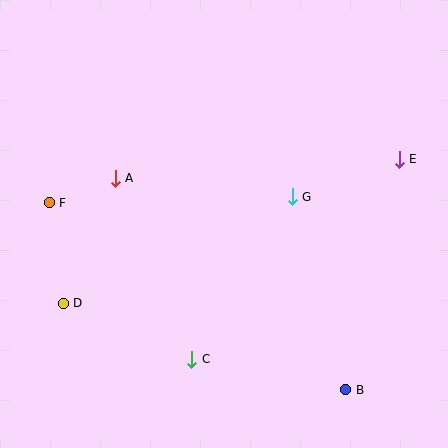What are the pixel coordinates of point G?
Point G is at (292, 197).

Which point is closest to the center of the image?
Point G at (292, 197) is closest to the center.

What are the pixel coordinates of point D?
Point D is at (63, 303).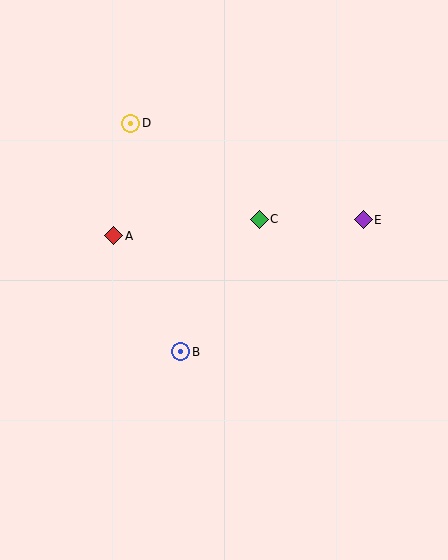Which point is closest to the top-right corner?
Point E is closest to the top-right corner.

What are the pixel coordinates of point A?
Point A is at (114, 236).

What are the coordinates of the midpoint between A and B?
The midpoint between A and B is at (147, 294).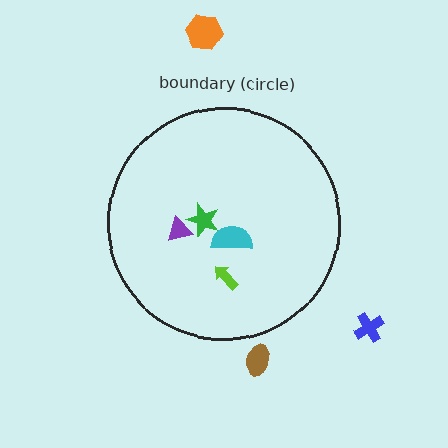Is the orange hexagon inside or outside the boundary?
Outside.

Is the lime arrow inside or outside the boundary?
Inside.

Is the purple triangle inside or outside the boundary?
Inside.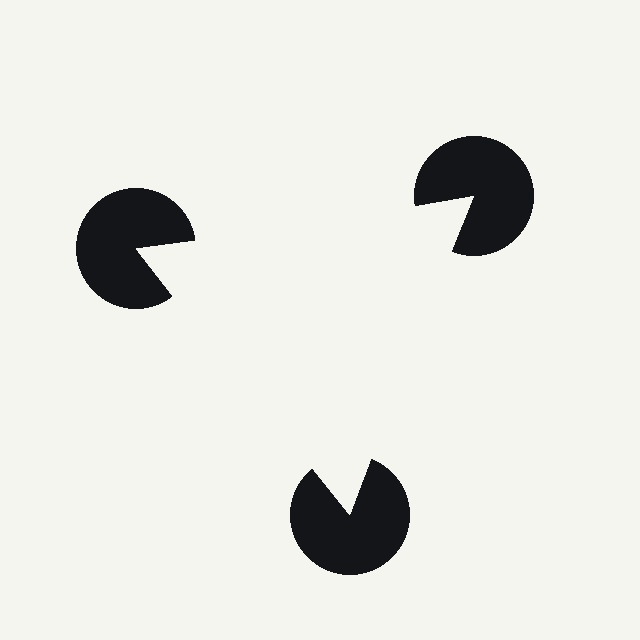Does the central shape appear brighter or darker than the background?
It typically appears slightly brighter than the background, even though no actual brightness change is drawn.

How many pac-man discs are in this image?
There are 3 — one at each vertex of the illusory triangle.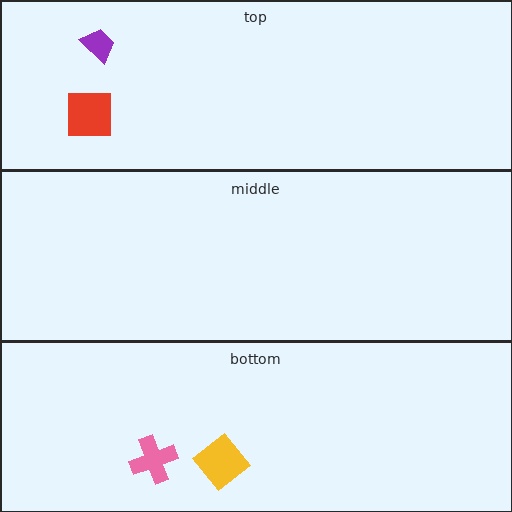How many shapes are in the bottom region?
2.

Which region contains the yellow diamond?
The bottom region.